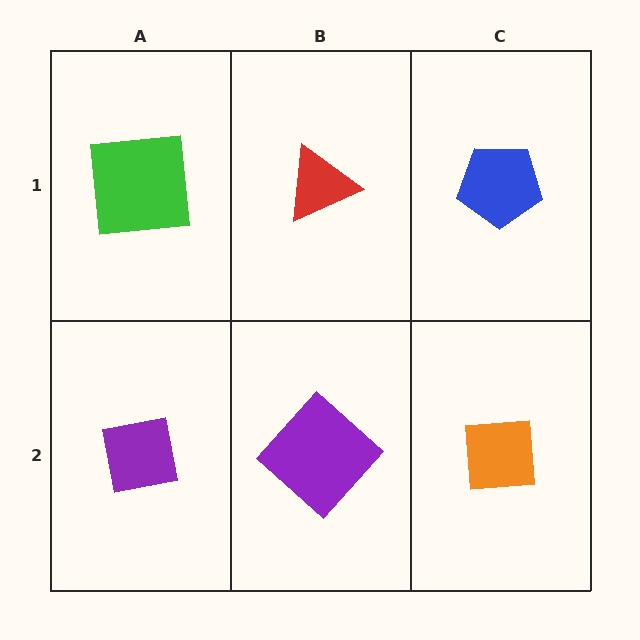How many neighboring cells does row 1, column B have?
3.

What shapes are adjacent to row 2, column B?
A red triangle (row 1, column B), a purple square (row 2, column A), an orange square (row 2, column C).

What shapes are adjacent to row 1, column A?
A purple square (row 2, column A), a red triangle (row 1, column B).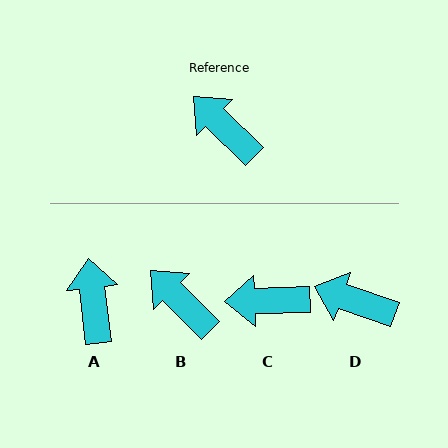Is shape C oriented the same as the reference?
No, it is off by about 46 degrees.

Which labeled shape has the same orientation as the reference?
B.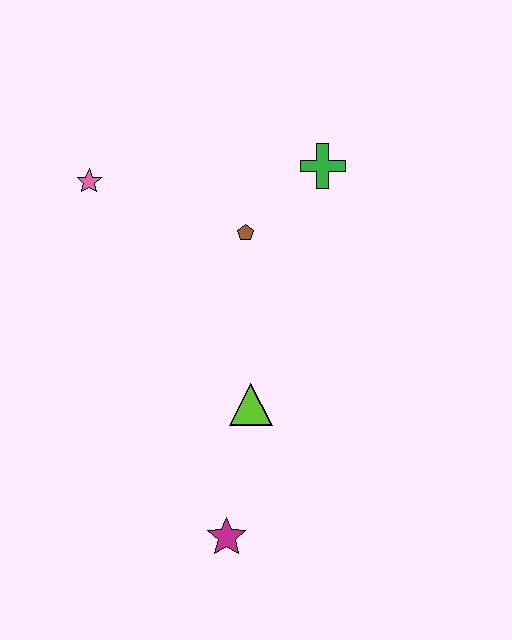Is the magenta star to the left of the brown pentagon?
Yes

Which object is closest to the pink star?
The brown pentagon is closest to the pink star.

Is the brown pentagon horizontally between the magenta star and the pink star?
No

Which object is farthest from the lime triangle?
The pink star is farthest from the lime triangle.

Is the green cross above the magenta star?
Yes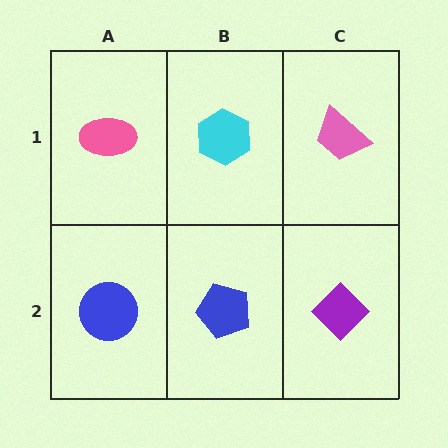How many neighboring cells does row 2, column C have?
2.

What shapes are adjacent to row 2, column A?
A pink ellipse (row 1, column A), a blue pentagon (row 2, column B).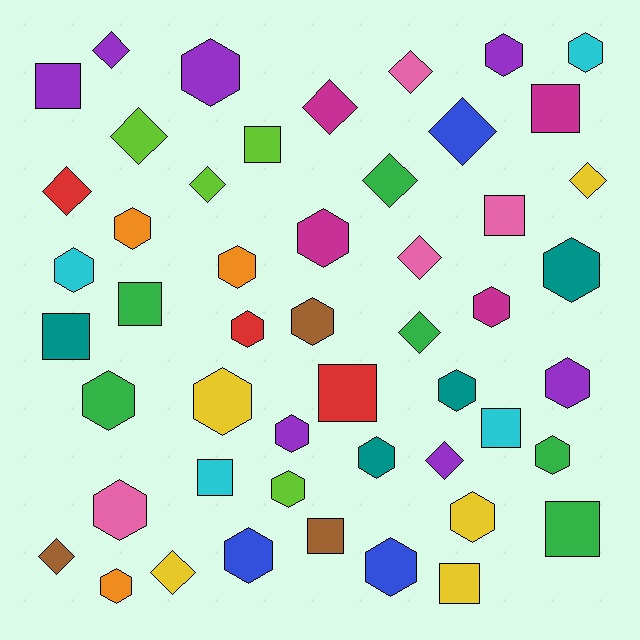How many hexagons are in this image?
There are 24 hexagons.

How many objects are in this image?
There are 50 objects.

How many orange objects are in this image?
There are 3 orange objects.